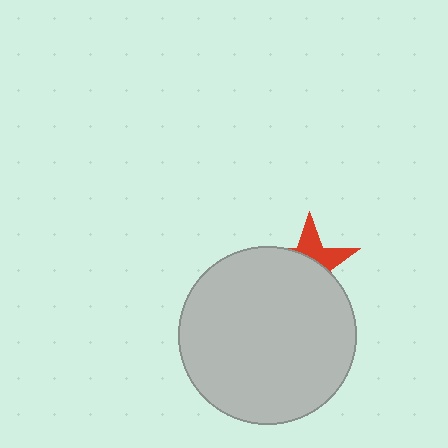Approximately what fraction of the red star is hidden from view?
Roughly 63% of the red star is hidden behind the light gray circle.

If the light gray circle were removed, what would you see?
You would see the complete red star.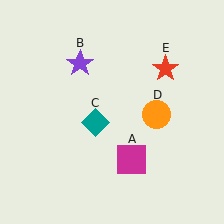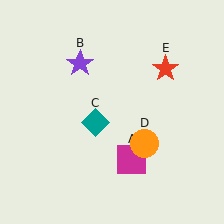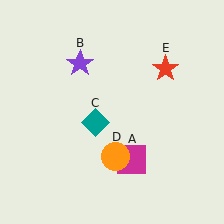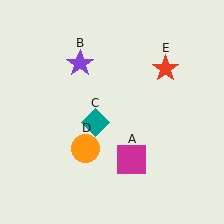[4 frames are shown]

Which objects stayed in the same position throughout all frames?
Magenta square (object A) and purple star (object B) and teal diamond (object C) and red star (object E) remained stationary.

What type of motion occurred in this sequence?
The orange circle (object D) rotated clockwise around the center of the scene.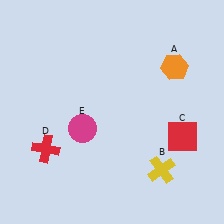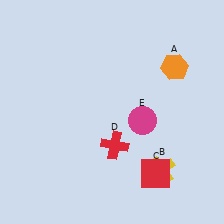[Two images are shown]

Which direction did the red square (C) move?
The red square (C) moved down.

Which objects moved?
The objects that moved are: the red square (C), the red cross (D), the magenta circle (E).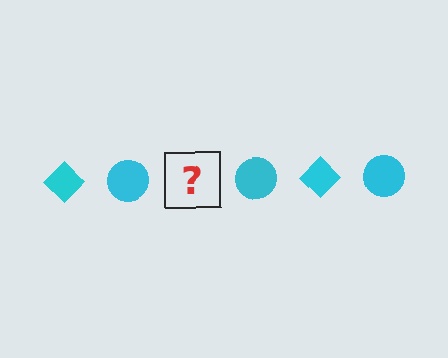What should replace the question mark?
The question mark should be replaced with a cyan diamond.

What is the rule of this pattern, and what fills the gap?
The rule is that the pattern cycles through diamond, circle shapes in cyan. The gap should be filled with a cyan diamond.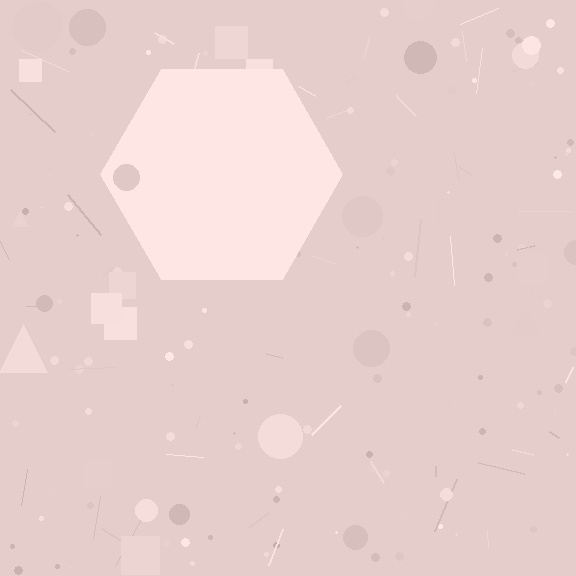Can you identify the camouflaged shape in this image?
The camouflaged shape is a hexagon.